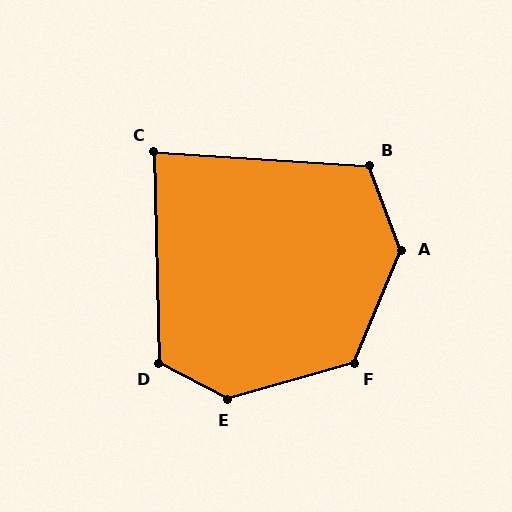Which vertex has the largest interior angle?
E, at approximately 138 degrees.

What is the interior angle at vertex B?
Approximately 114 degrees (obtuse).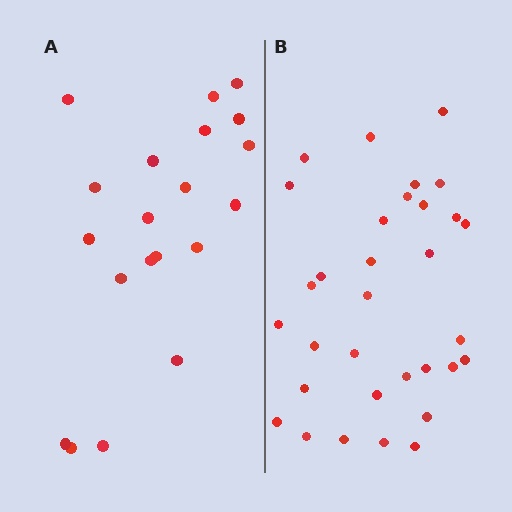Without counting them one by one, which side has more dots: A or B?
Region B (the right region) has more dots.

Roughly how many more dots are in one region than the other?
Region B has roughly 12 or so more dots than region A.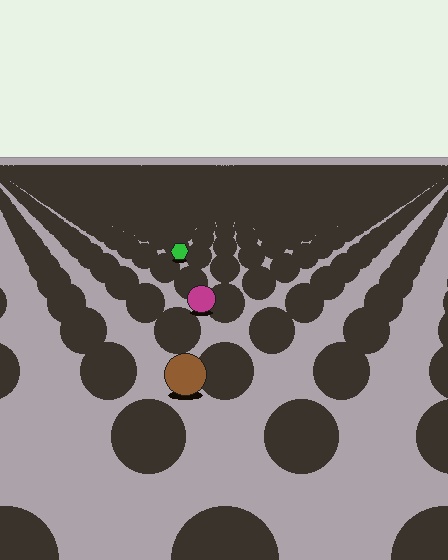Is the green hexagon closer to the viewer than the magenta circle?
No. The magenta circle is closer — you can tell from the texture gradient: the ground texture is coarser near it.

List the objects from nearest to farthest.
From nearest to farthest: the brown circle, the magenta circle, the green hexagon.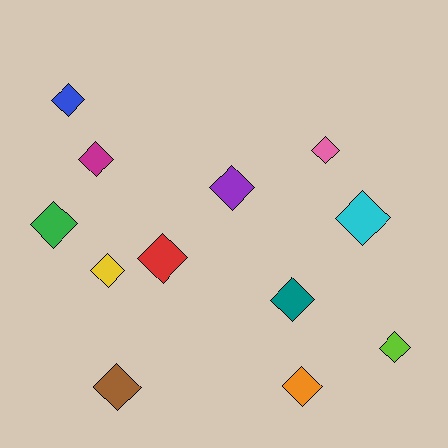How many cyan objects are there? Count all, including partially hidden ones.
There is 1 cyan object.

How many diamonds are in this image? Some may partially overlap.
There are 12 diamonds.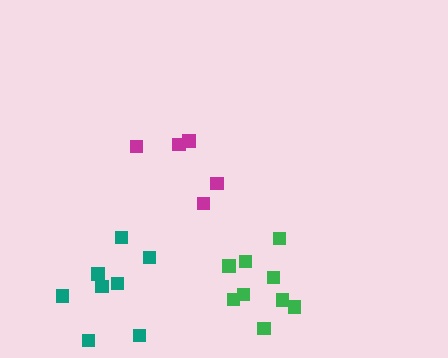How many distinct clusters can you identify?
There are 3 distinct clusters.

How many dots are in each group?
Group 1: 8 dots, Group 2: 5 dots, Group 3: 9 dots (22 total).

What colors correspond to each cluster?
The clusters are colored: teal, magenta, green.